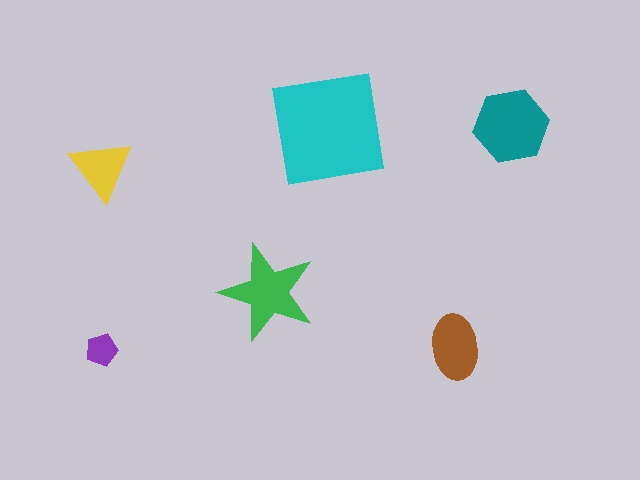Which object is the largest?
The cyan square.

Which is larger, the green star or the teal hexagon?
The teal hexagon.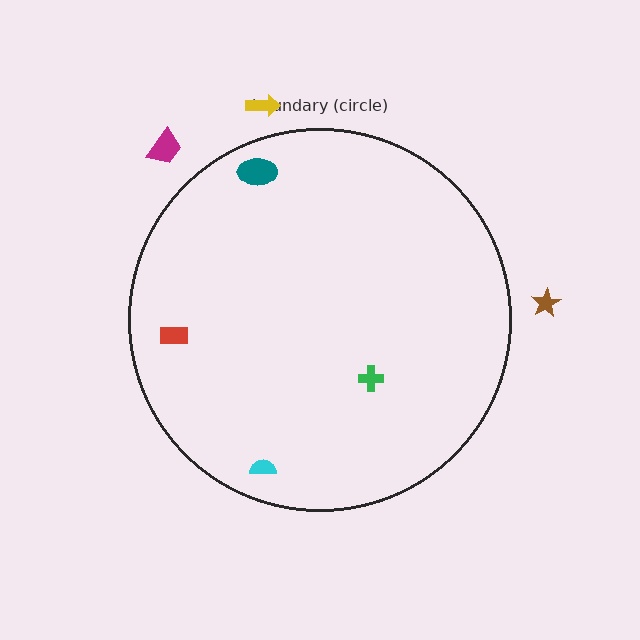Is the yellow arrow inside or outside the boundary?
Outside.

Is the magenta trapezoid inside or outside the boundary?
Outside.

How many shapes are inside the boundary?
4 inside, 3 outside.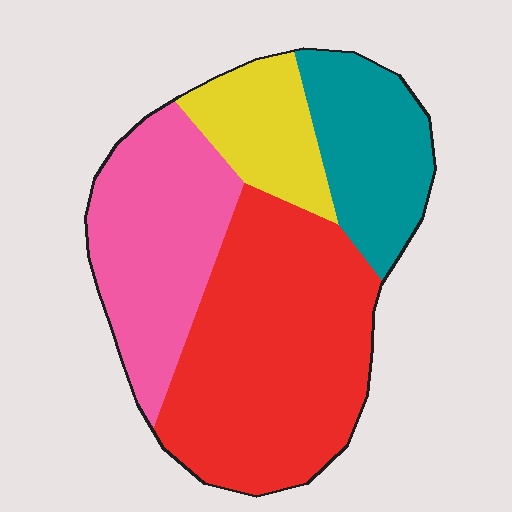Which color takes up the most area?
Red, at roughly 45%.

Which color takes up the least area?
Yellow, at roughly 15%.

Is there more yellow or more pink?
Pink.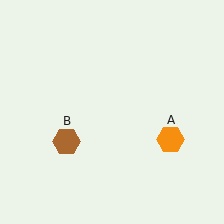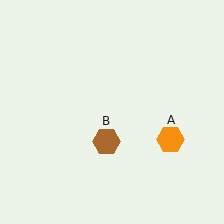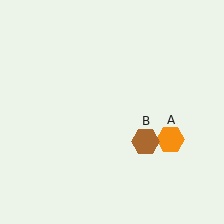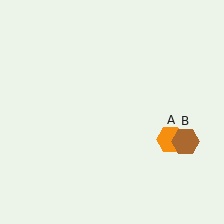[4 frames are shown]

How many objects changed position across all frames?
1 object changed position: brown hexagon (object B).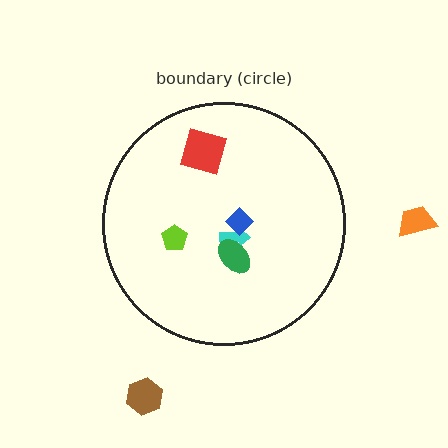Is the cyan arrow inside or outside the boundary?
Inside.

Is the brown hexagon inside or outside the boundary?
Outside.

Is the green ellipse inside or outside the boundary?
Inside.